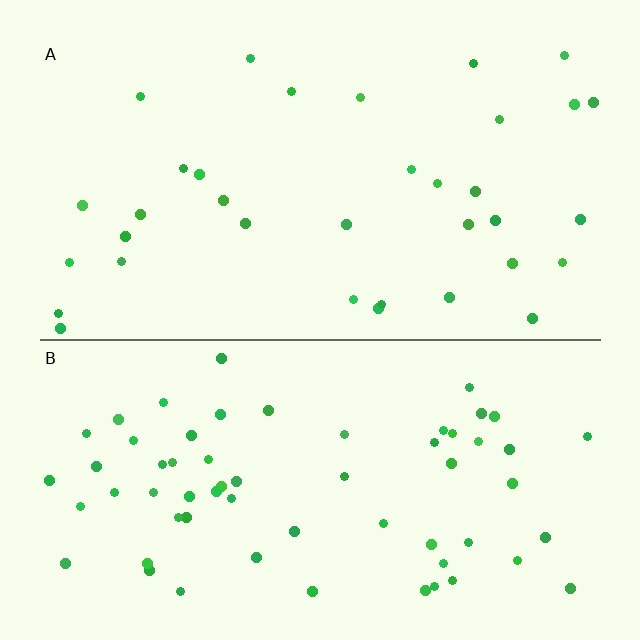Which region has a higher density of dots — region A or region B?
B (the bottom).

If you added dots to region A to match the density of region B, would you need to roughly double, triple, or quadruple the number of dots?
Approximately double.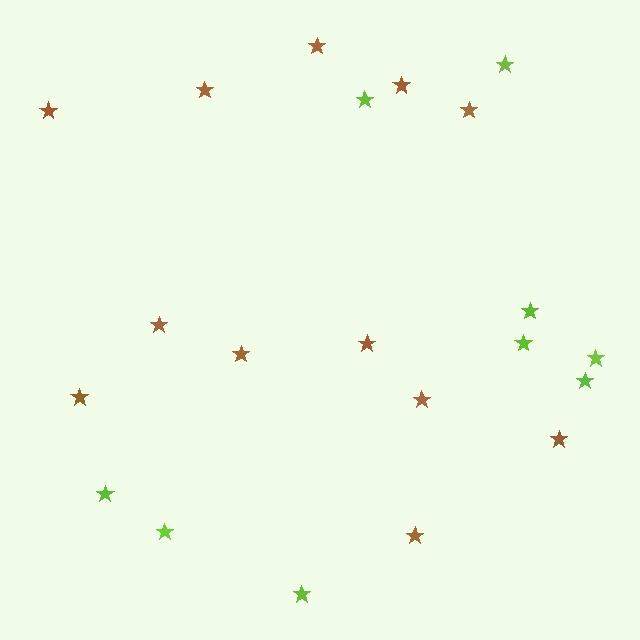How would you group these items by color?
There are 2 groups: one group of brown stars (12) and one group of lime stars (9).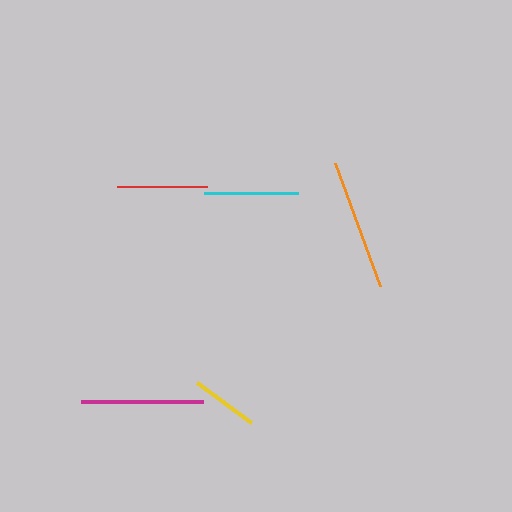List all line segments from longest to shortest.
From longest to shortest: orange, magenta, cyan, red, yellow.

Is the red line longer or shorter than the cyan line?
The cyan line is longer than the red line.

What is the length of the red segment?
The red segment is approximately 91 pixels long.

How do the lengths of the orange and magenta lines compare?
The orange and magenta lines are approximately the same length.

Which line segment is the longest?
The orange line is the longest at approximately 131 pixels.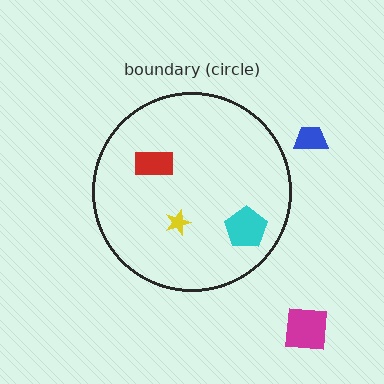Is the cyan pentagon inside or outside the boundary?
Inside.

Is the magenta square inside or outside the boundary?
Outside.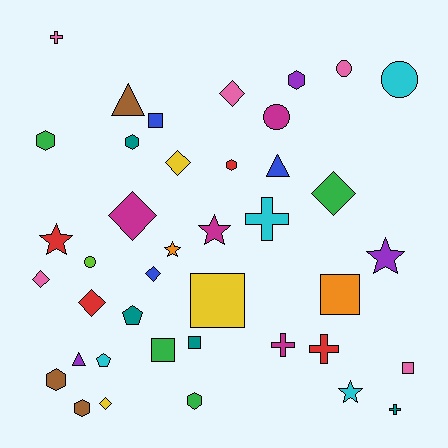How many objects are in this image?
There are 40 objects.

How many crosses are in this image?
There are 5 crosses.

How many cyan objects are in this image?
There are 4 cyan objects.